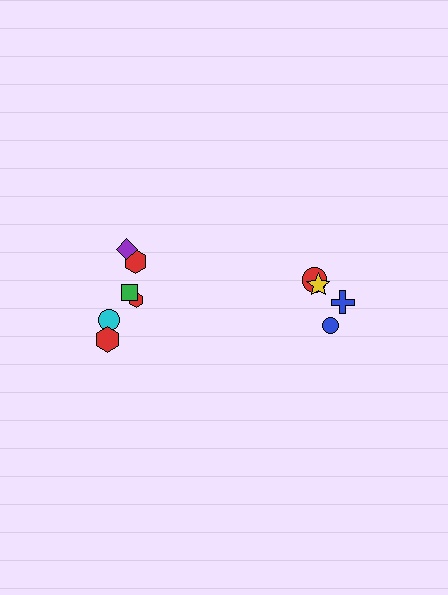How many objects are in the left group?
There are 6 objects.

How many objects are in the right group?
There are 4 objects.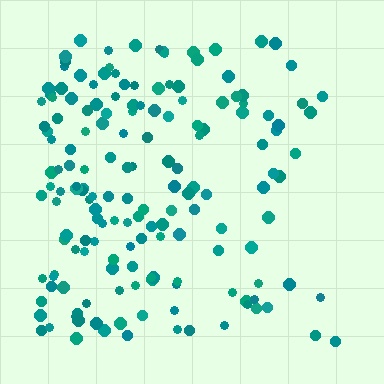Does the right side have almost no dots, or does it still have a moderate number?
Still a moderate number, just noticeably fewer than the left.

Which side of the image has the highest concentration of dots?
The left.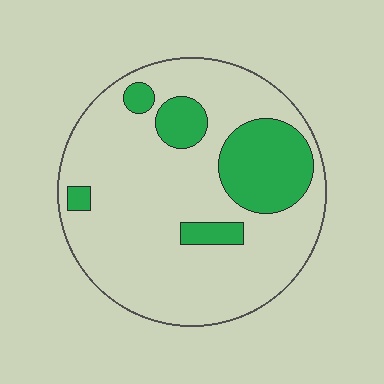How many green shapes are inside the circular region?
5.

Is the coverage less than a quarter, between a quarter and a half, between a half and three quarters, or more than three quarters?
Less than a quarter.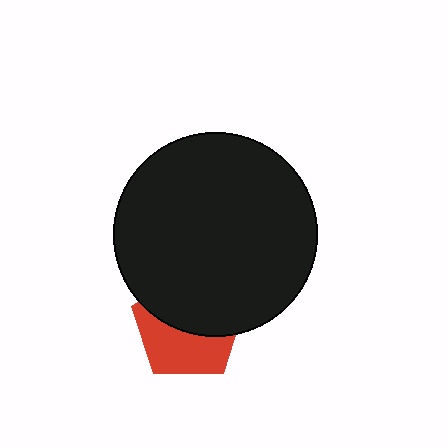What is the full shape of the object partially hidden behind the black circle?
The partially hidden object is a red pentagon.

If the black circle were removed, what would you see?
You would see the complete red pentagon.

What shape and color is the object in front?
The object in front is a black circle.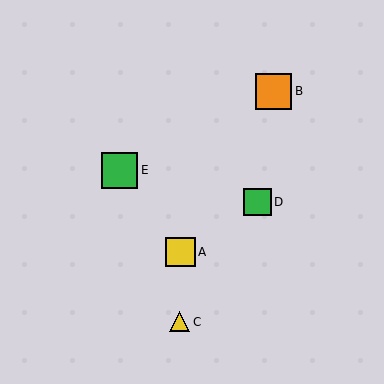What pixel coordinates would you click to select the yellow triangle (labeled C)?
Click at (180, 322) to select the yellow triangle C.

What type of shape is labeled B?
Shape B is an orange square.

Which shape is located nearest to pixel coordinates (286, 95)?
The orange square (labeled B) at (274, 91) is nearest to that location.